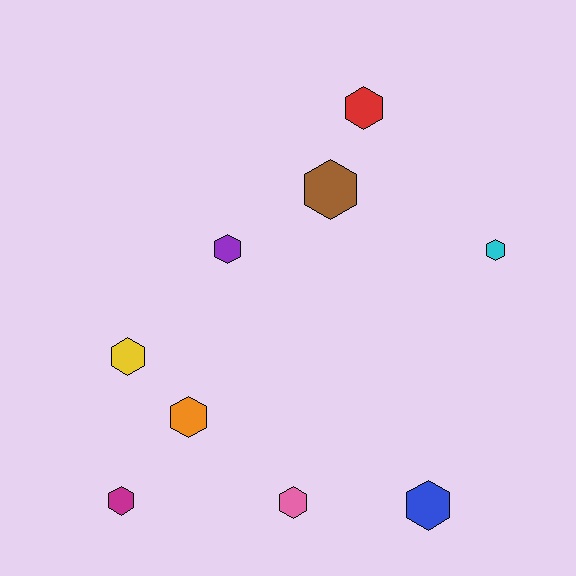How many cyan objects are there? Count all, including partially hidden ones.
There is 1 cyan object.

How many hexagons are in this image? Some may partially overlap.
There are 9 hexagons.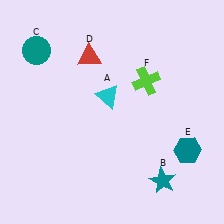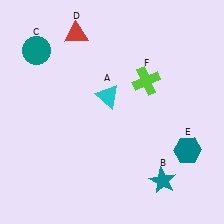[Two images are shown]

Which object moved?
The red triangle (D) moved up.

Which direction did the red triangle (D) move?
The red triangle (D) moved up.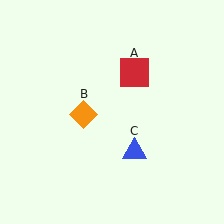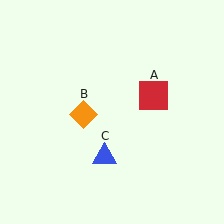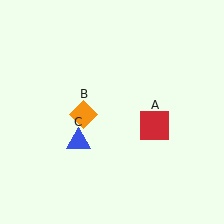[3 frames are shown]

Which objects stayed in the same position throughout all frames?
Orange diamond (object B) remained stationary.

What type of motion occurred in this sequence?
The red square (object A), blue triangle (object C) rotated clockwise around the center of the scene.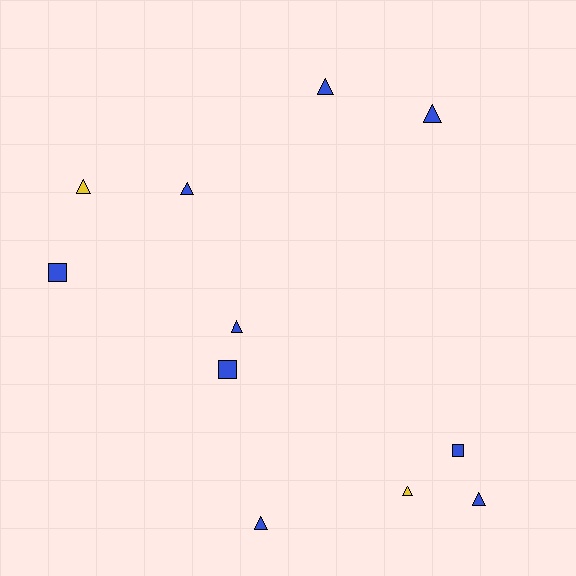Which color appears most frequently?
Blue, with 9 objects.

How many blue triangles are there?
There are 6 blue triangles.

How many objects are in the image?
There are 11 objects.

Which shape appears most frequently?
Triangle, with 8 objects.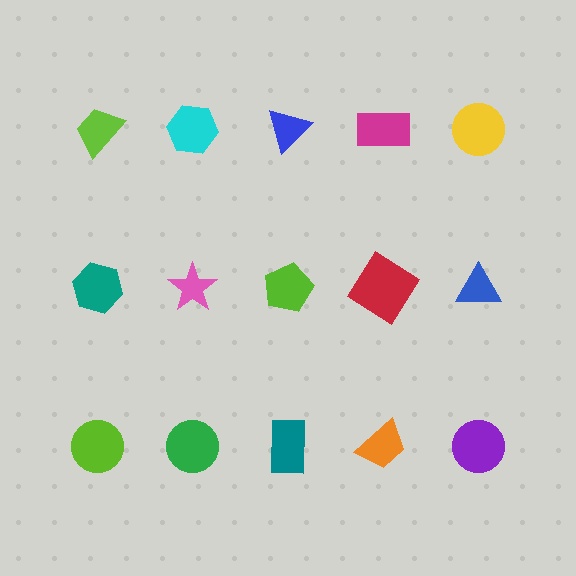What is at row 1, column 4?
A magenta rectangle.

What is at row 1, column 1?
A lime trapezoid.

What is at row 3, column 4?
An orange trapezoid.